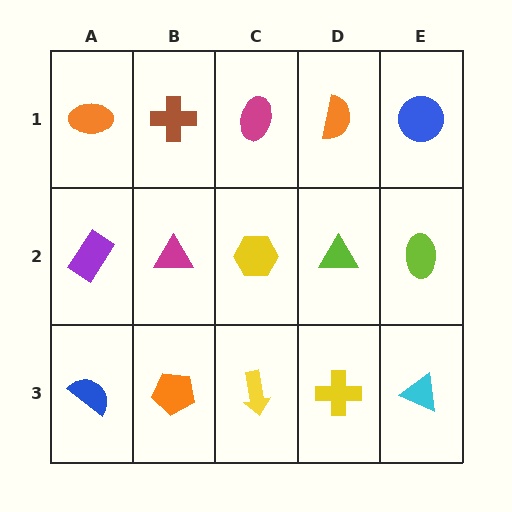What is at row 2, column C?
A yellow hexagon.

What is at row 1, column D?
An orange semicircle.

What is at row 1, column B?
A brown cross.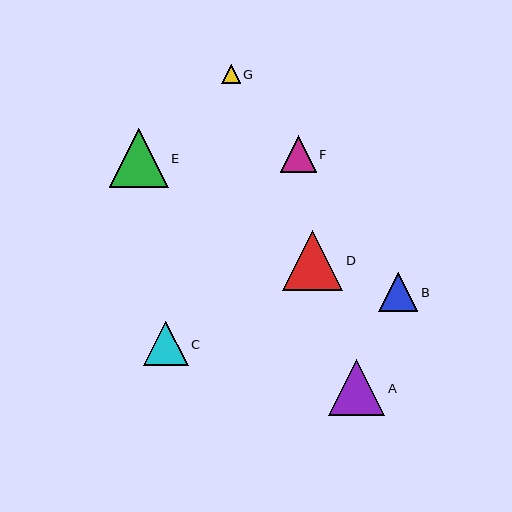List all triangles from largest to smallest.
From largest to smallest: D, E, A, C, B, F, G.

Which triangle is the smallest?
Triangle G is the smallest with a size of approximately 19 pixels.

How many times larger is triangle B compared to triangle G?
Triangle B is approximately 2.1 times the size of triangle G.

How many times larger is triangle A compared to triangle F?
Triangle A is approximately 1.6 times the size of triangle F.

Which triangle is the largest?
Triangle D is the largest with a size of approximately 60 pixels.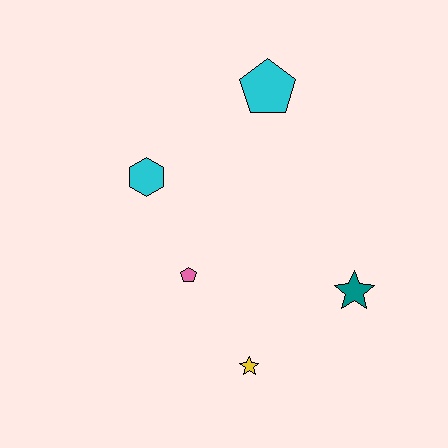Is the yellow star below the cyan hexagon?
Yes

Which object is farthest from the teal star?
The cyan hexagon is farthest from the teal star.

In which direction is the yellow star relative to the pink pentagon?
The yellow star is below the pink pentagon.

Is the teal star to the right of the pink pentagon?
Yes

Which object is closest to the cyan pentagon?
The cyan hexagon is closest to the cyan pentagon.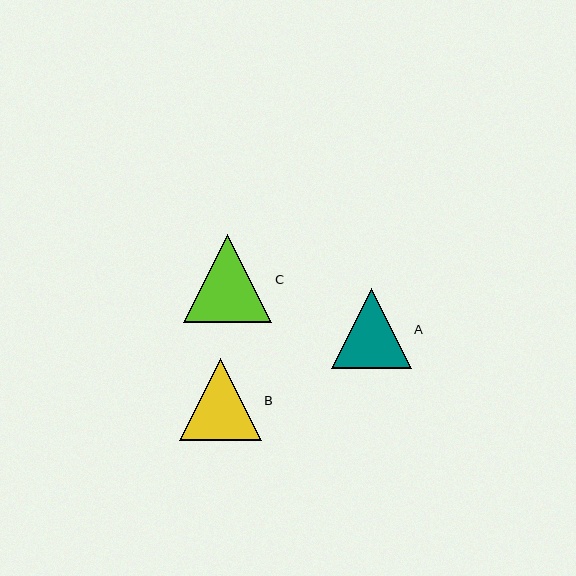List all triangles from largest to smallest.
From largest to smallest: C, B, A.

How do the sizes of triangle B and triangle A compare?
Triangle B and triangle A are approximately the same size.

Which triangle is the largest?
Triangle C is the largest with a size of approximately 88 pixels.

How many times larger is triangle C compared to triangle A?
Triangle C is approximately 1.1 times the size of triangle A.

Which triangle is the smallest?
Triangle A is the smallest with a size of approximately 80 pixels.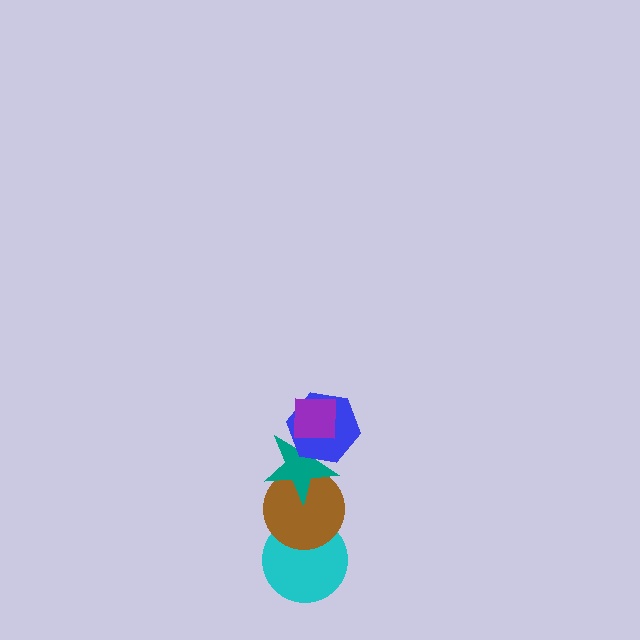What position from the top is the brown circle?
The brown circle is 4th from the top.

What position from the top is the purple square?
The purple square is 1st from the top.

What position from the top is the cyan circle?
The cyan circle is 5th from the top.